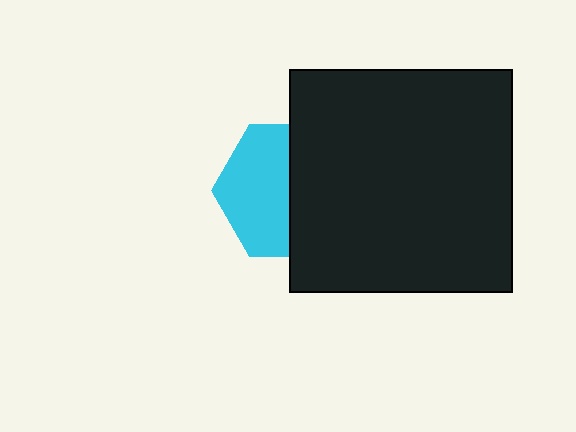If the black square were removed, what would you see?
You would see the complete cyan hexagon.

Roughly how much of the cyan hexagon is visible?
About half of it is visible (roughly 52%).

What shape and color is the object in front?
The object in front is a black square.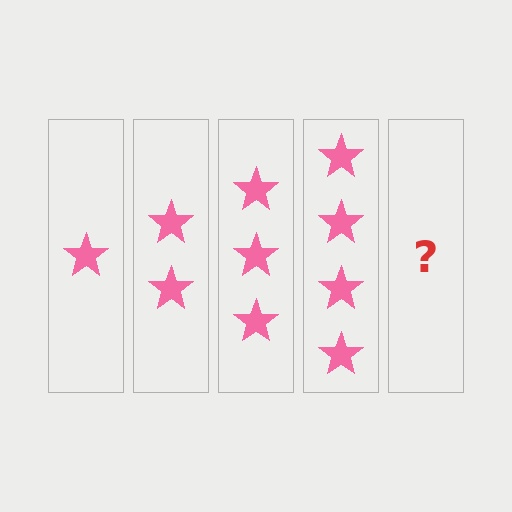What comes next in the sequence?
The next element should be 5 stars.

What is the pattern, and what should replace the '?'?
The pattern is that each step adds one more star. The '?' should be 5 stars.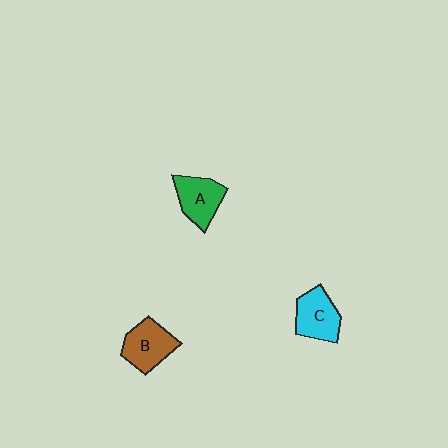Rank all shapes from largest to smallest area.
From largest to smallest: B (brown), C (cyan), A (green).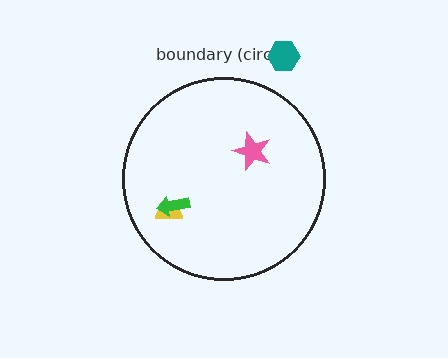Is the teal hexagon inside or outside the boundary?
Outside.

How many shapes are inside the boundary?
3 inside, 1 outside.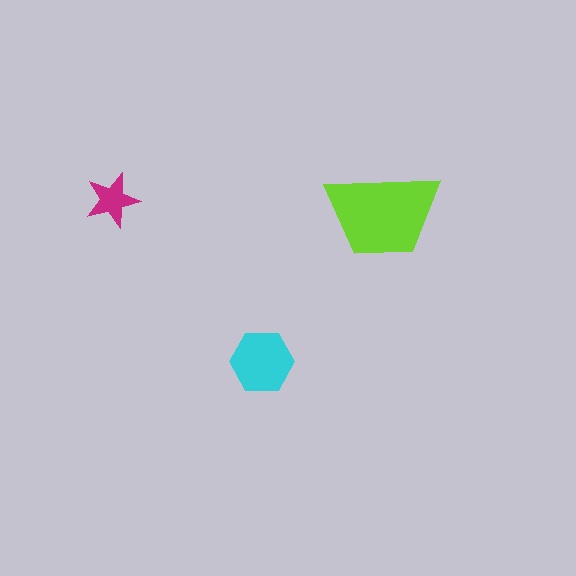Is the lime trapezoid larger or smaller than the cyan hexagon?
Larger.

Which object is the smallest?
The magenta star.